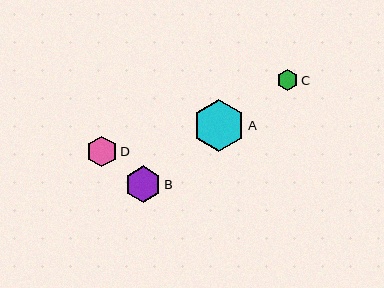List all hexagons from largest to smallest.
From largest to smallest: A, B, D, C.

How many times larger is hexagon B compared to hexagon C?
Hexagon B is approximately 1.7 times the size of hexagon C.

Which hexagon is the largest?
Hexagon A is the largest with a size of approximately 52 pixels.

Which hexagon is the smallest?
Hexagon C is the smallest with a size of approximately 21 pixels.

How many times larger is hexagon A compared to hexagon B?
Hexagon A is approximately 1.4 times the size of hexagon B.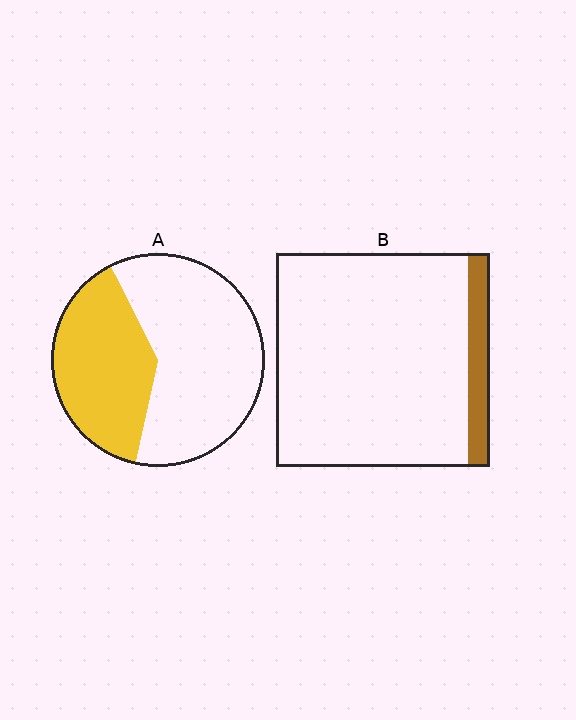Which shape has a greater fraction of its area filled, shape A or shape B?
Shape A.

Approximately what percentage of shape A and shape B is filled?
A is approximately 40% and B is approximately 10%.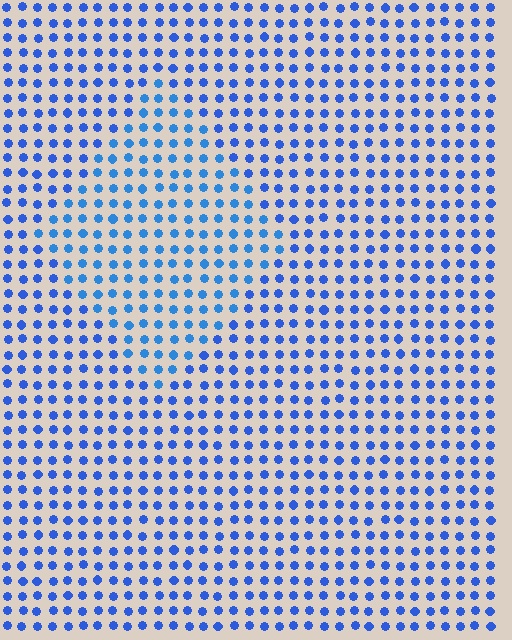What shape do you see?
I see a diamond.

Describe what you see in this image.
The image is filled with small blue elements in a uniform arrangement. A diamond-shaped region is visible where the elements are tinted to a slightly different hue, forming a subtle color boundary.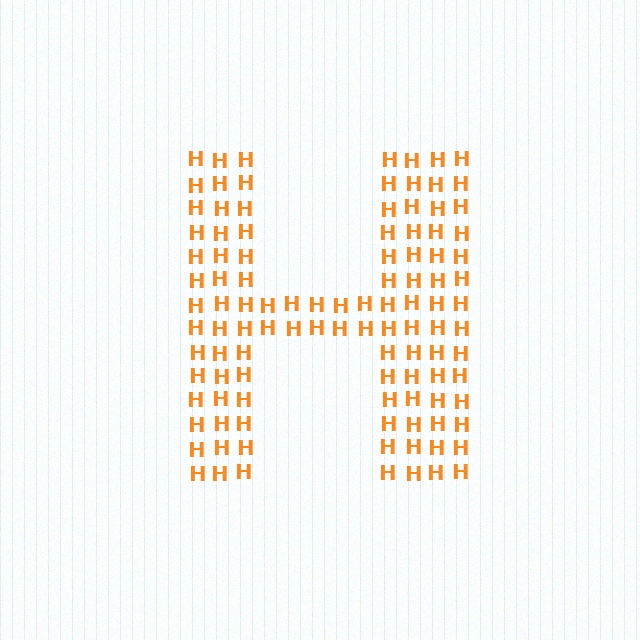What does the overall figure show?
The overall figure shows the letter H.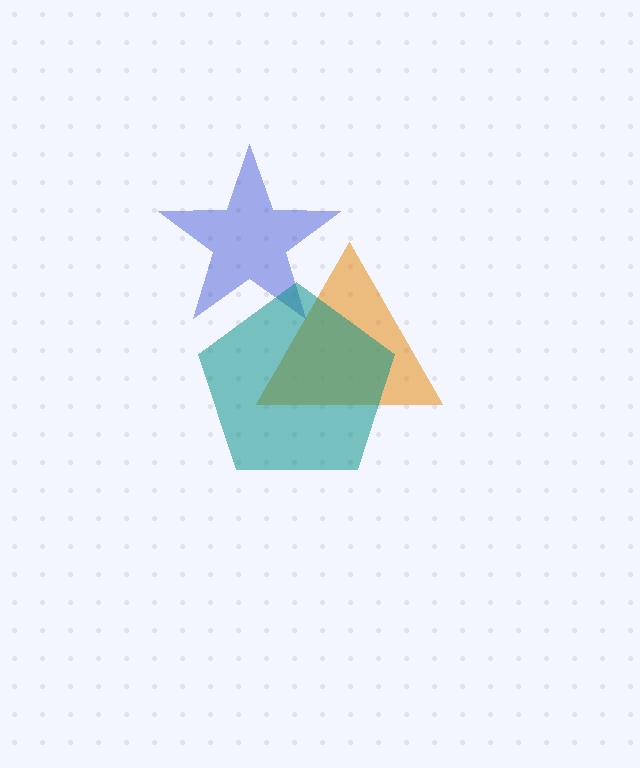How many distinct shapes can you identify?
There are 3 distinct shapes: an orange triangle, a blue star, a teal pentagon.